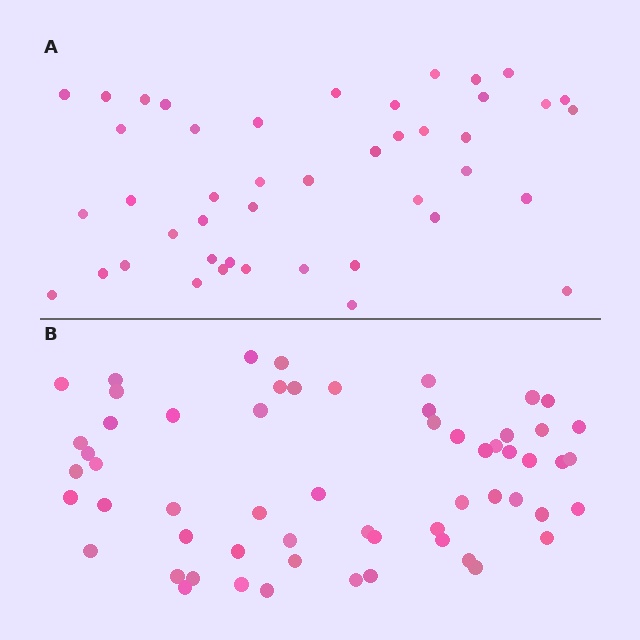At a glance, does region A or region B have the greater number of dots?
Region B (the bottom region) has more dots.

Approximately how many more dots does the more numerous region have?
Region B has approximately 15 more dots than region A.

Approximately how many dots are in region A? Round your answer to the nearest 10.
About 40 dots. (The exact count is 44, which rounds to 40.)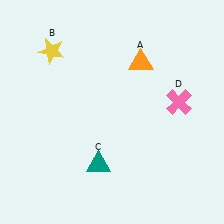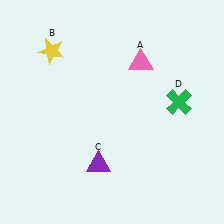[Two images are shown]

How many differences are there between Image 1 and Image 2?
There are 3 differences between the two images.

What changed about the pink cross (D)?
In Image 1, D is pink. In Image 2, it changed to green.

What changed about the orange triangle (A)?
In Image 1, A is orange. In Image 2, it changed to pink.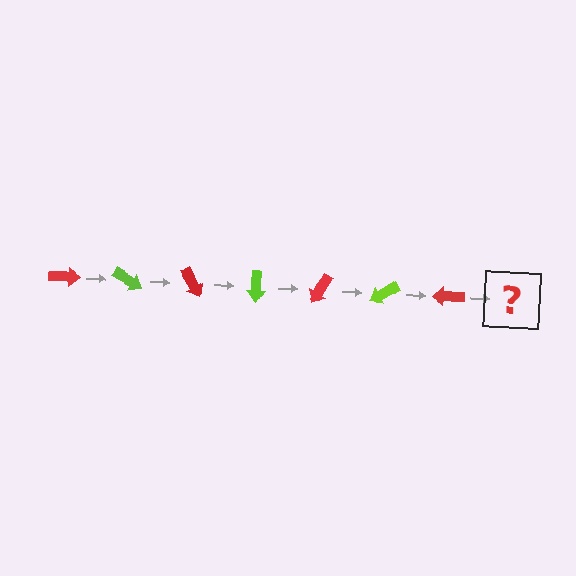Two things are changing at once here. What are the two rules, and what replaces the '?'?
The two rules are that it rotates 30 degrees each step and the color cycles through red and lime. The '?' should be a lime arrow, rotated 210 degrees from the start.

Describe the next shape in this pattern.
It should be a lime arrow, rotated 210 degrees from the start.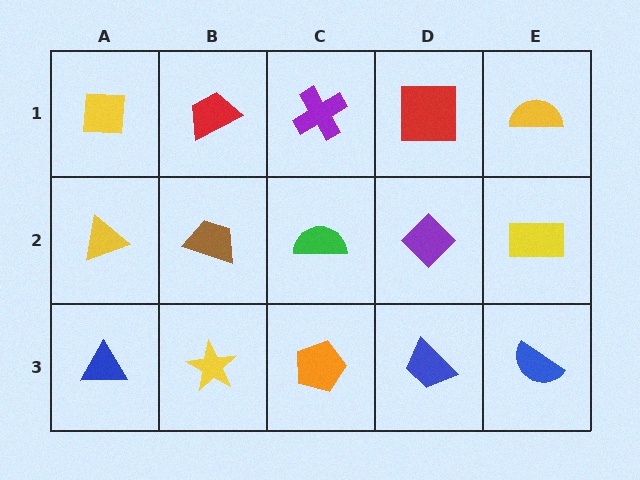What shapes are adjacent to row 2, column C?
A purple cross (row 1, column C), an orange pentagon (row 3, column C), a brown trapezoid (row 2, column B), a purple diamond (row 2, column D).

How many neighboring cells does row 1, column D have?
3.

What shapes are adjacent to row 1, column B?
A brown trapezoid (row 2, column B), a yellow square (row 1, column A), a purple cross (row 1, column C).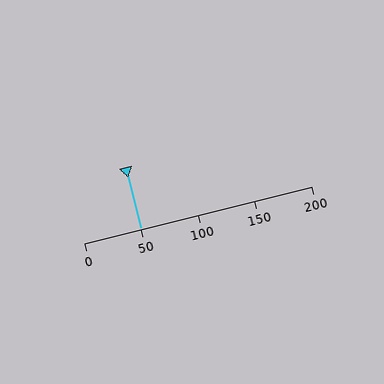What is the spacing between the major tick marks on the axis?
The major ticks are spaced 50 apart.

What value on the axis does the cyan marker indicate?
The marker indicates approximately 50.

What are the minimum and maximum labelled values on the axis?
The axis runs from 0 to 200.